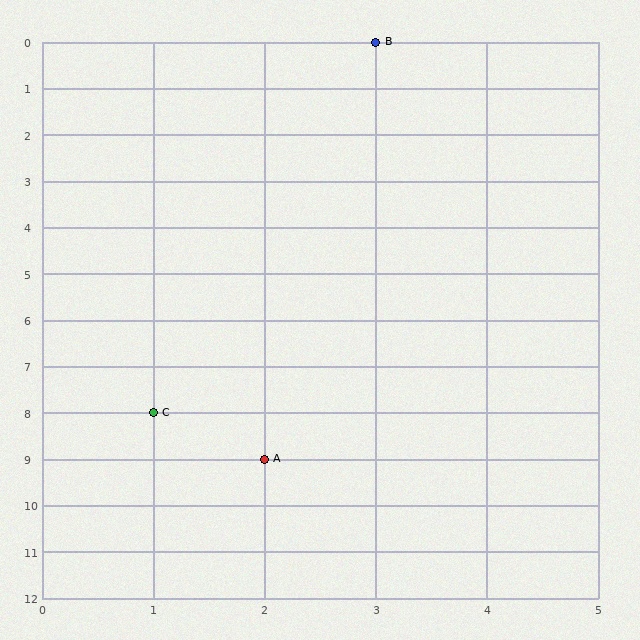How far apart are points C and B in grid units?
Points C and B are 2 columns and 8 rows apart (about 8.2 grid units diagonally).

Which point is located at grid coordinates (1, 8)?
Point C is at (1, 8).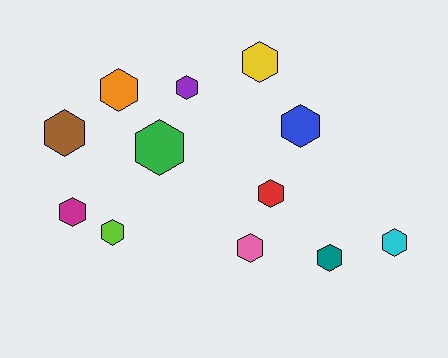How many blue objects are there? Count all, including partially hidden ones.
There is 1 blue object.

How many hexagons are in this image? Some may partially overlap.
There are 12 hexagons.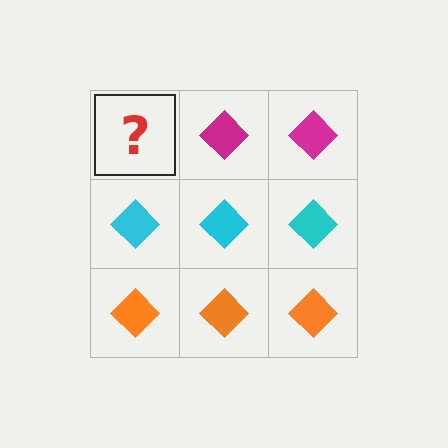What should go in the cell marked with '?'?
The missing cell should contain a magenta diamond.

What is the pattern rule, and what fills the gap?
The rule is that each row has a consistent color. The gap should be filled with a magenta diamond.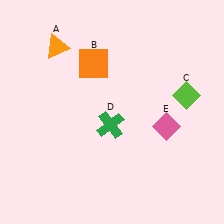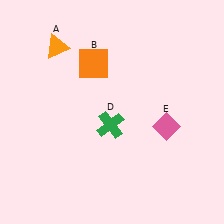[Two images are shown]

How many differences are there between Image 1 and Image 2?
There is 1 difference between the two images.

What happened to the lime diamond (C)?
The lime diamond (C) was removed in Image 2. It was in the top-right area of Image 1.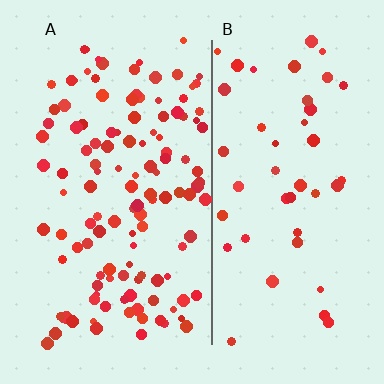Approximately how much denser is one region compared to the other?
Approximately 2.8× — region A over region B.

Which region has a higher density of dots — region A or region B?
A (the left).